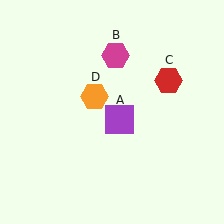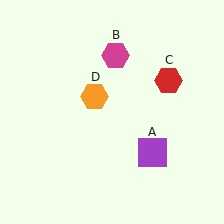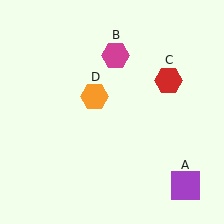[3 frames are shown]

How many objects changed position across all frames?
1 object changed position: purple square (object A).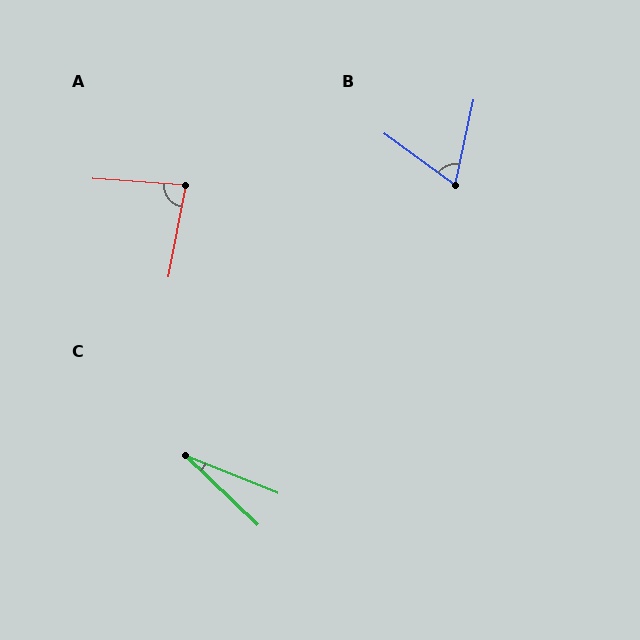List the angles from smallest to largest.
C (22°), B (66°), A (83°).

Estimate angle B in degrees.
Approximately 66 degrees.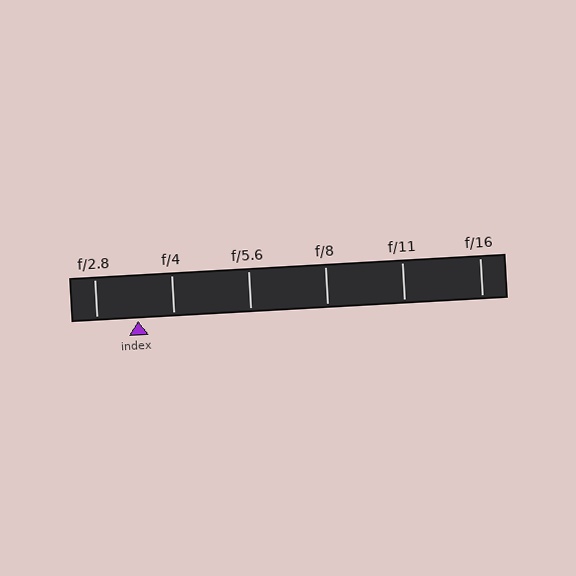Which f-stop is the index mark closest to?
The index mark is closest to f/4.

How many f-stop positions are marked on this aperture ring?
There are 6 f-stop positions marked.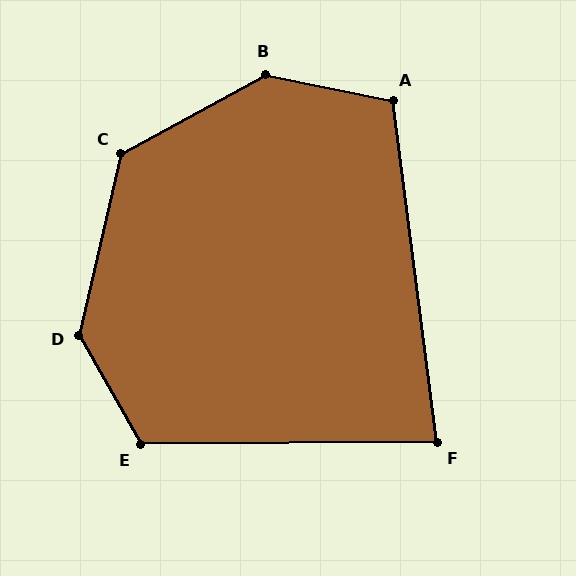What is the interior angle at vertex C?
Approximately 132 degrees (obtuse).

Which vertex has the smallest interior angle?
F, at approximately 83 degrees.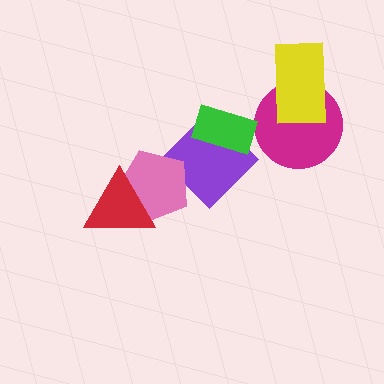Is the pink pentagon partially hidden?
Yes, it is partially covered by another shape.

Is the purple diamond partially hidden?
Yes, it is partially covered by another shape.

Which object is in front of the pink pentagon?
The red triangle is in front of the pink pentagon.